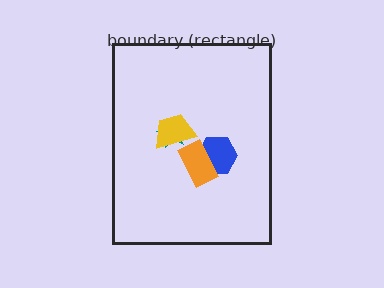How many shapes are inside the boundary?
4 inside, 0 outside.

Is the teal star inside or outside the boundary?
Inside.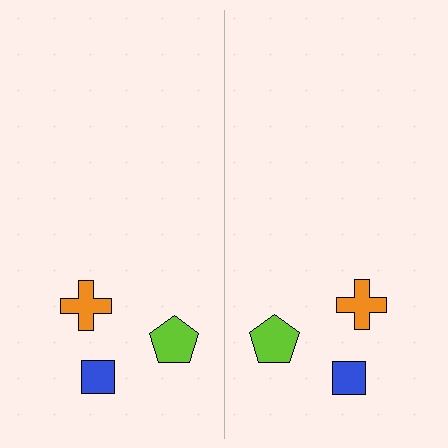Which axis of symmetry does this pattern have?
The pattern has a vertical axis of symmetry running through the center of the image.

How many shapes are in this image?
There are 6 shapes in this image.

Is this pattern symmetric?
Yes, this pattern has bilateral (reflection) symmetry.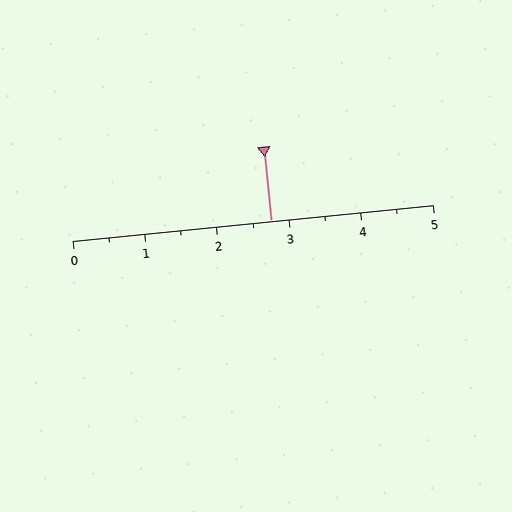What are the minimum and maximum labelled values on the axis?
The axis runs from 0 to 5.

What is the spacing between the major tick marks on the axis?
The major ticks are spaced 1 apart.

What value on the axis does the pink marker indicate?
The marker indicates approximately 2.8.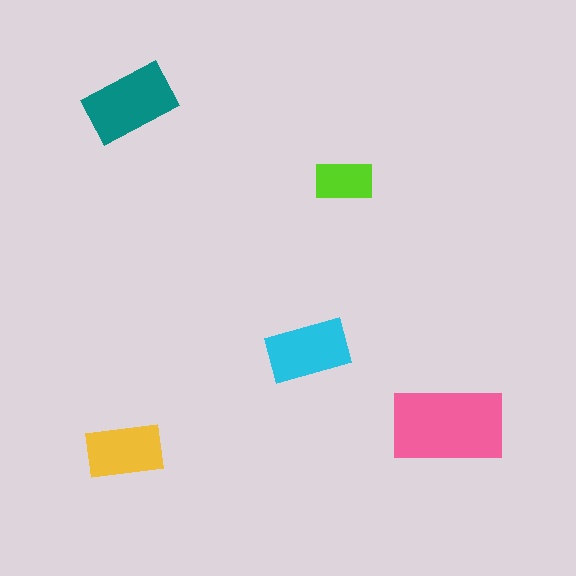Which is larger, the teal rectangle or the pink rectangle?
The pink one.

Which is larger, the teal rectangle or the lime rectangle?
The teal one.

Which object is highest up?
The teal rectangle is topmost.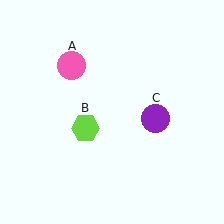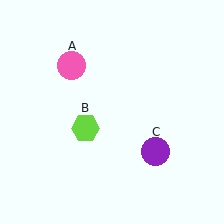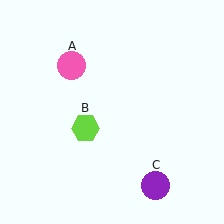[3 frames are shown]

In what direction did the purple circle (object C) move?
The purple circle (object C) moved down.